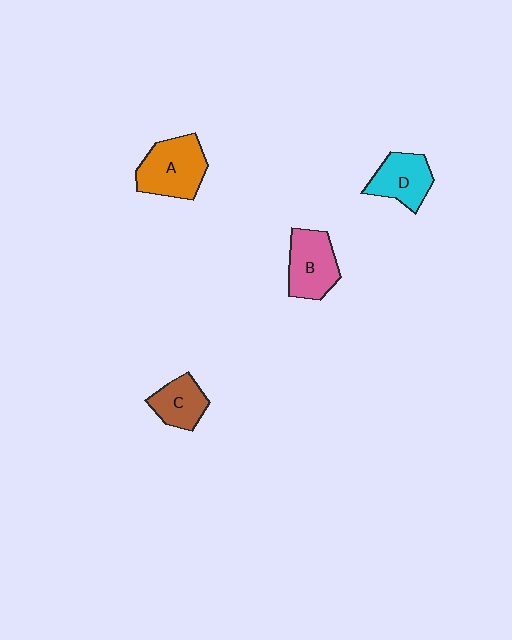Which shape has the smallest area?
Shape C (brown).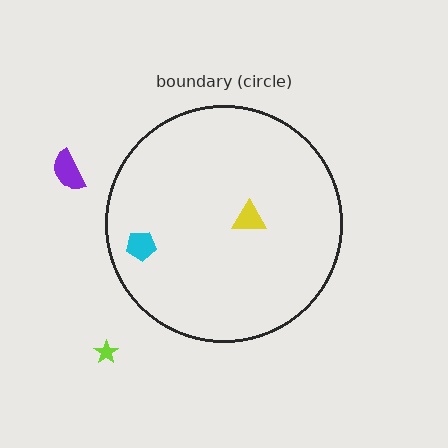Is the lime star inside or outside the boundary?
Outside.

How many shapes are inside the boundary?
2 inside, 2 outside.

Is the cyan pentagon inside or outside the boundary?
Inside.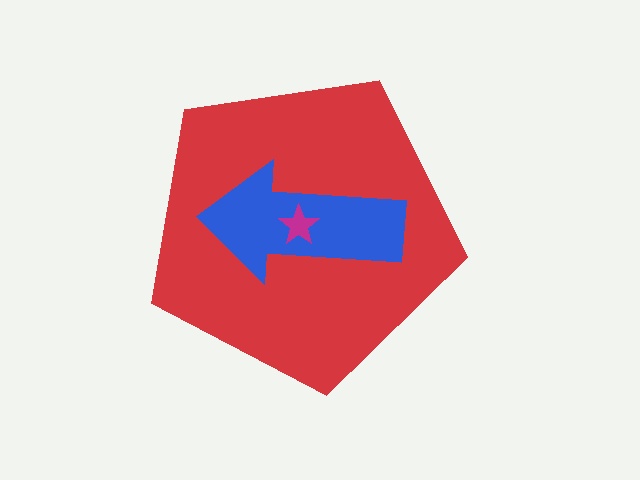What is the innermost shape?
The magenta star.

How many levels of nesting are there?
3.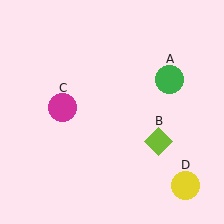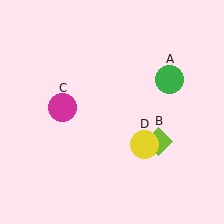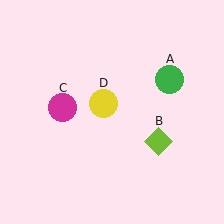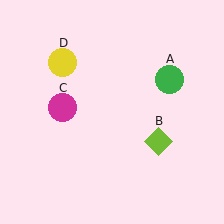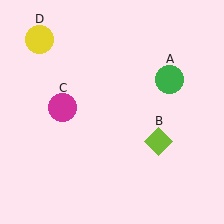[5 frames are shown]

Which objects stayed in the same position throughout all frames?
Green circle (object A) and lime diamond (object B) and magenta circle (object C) remained stationary.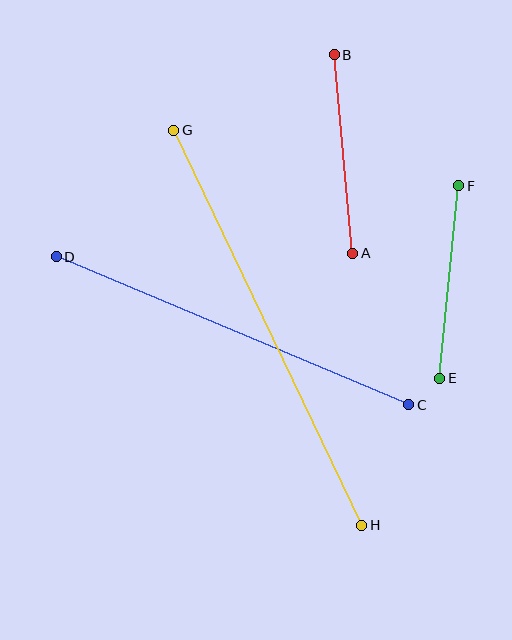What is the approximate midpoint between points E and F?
The midpoint is at approximately (449, 282) pixels.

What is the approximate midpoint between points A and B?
The midpoint is at approximately (344, 154) pixels.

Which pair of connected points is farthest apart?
Points G and H are farthest apart.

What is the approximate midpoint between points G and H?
The midpoint is at approximately (268, 328) pixels.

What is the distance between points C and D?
The distance is approximately 382 pixels.